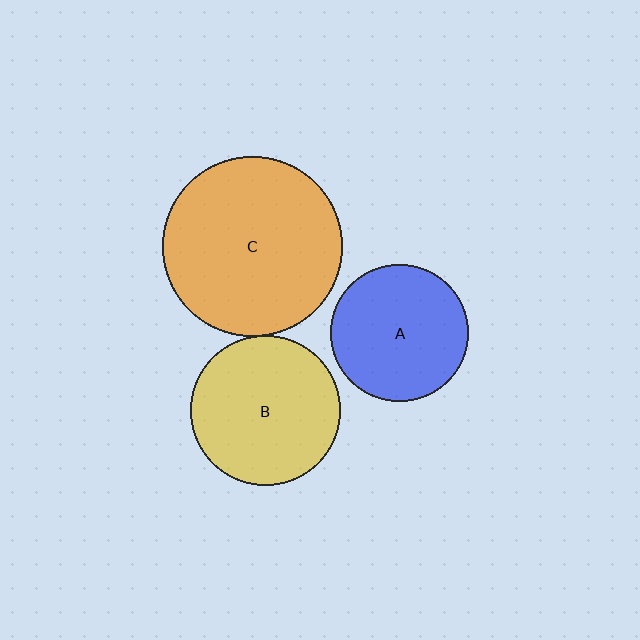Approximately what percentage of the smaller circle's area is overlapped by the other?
Approximately 5%.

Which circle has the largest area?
Circle C (orange).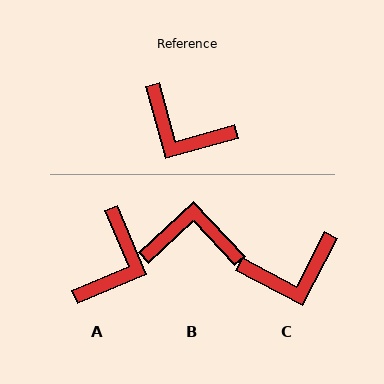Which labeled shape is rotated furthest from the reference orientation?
B, about 152 degrees away.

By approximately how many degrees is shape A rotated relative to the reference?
Approximately 97 degrees counter-clockwise.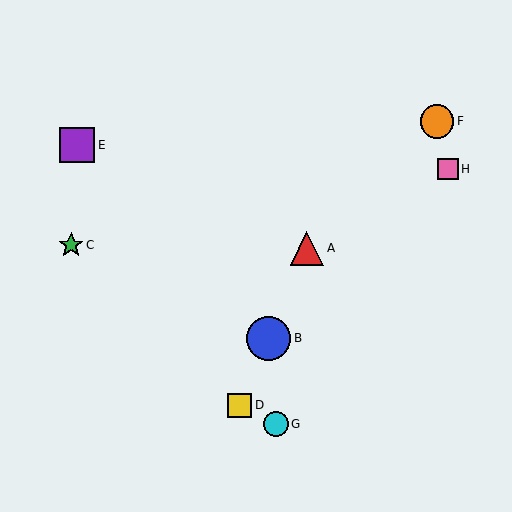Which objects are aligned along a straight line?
Objects A, B, D are aligned along a straight line.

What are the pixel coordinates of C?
Object C is at (71, 245).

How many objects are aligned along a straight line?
3 objects (A, B, D) are aligned along a straight line.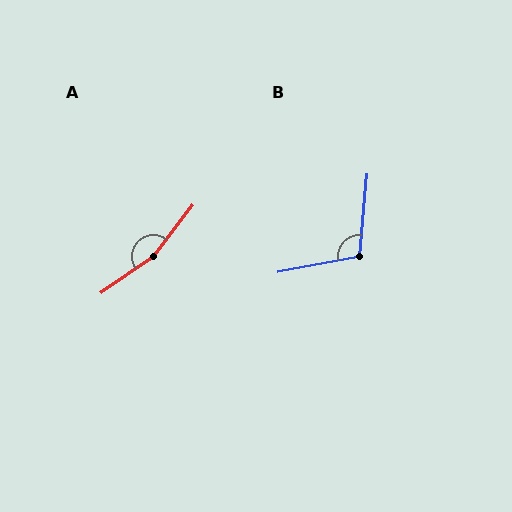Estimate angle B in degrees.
Approximately 106 degrees.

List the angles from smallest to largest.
B (106°), A (162°).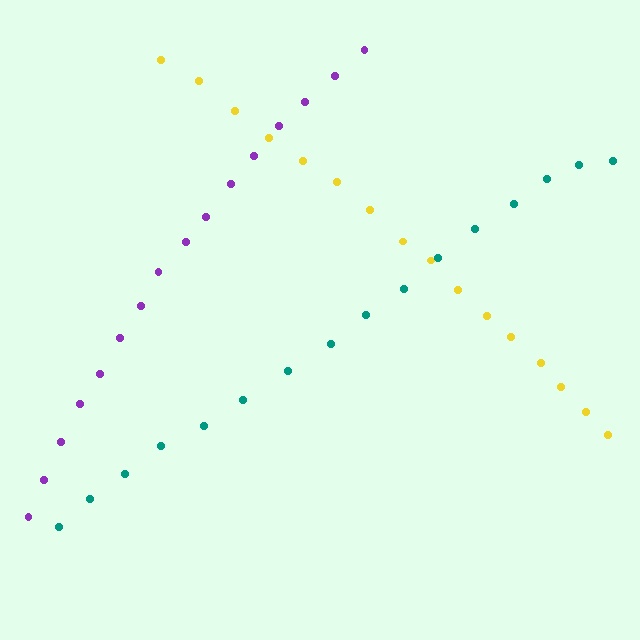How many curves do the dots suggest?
There are 3 distinct paths.